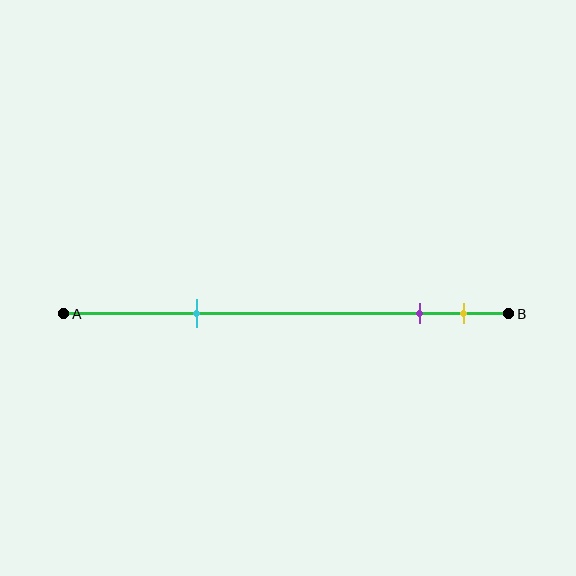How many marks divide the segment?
There are 3 marks dividing the segment.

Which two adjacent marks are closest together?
The purple and yellow marks are the closest adjacent pair.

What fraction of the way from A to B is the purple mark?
The purple mark is approximately 80% (0.8) of the way from A to B.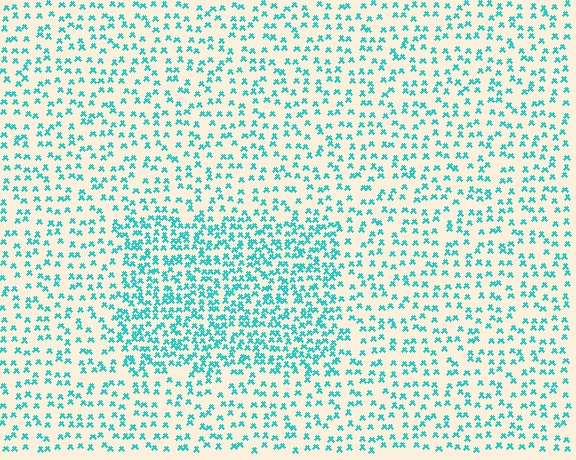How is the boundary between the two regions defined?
The boundary is defined by a change in element density (approximately 2.0x ratio). All elements are the same color, size, and shape.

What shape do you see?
I see a rectangle.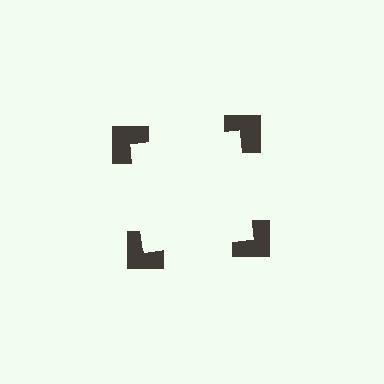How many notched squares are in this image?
There are 4 — one at each vertex of the illusory square.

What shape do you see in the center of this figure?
An illusory square — its edges are inferred from the aligned wedge cuts in the notched squares, not physically drawn.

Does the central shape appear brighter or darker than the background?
It typically appears slightly brighter than the background, even though no actual brightness change is drawn.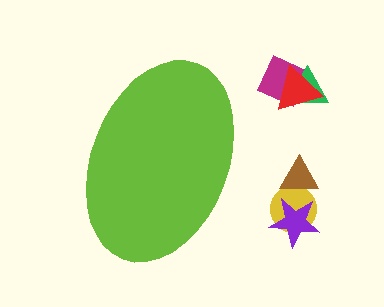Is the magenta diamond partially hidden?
No, the magenta diamond is fully visible.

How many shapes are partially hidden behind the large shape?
0 shapes are partially hidden.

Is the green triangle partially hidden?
No, the green triangle is fully visible.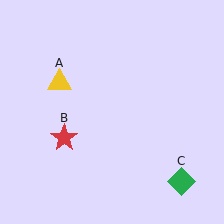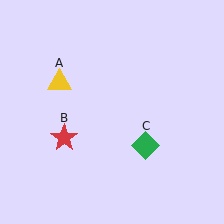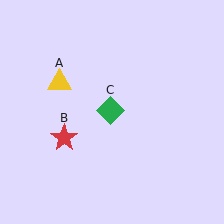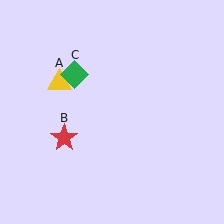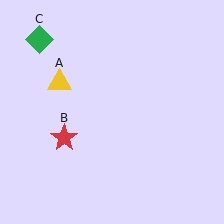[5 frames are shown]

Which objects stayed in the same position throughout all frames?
Yellow triangle (object A) and red star (object B) remained stationary.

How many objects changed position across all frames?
1 object changed position: green diamond (object C).